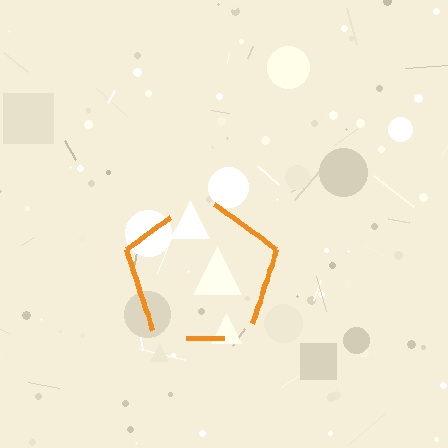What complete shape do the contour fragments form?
The contour fragments form a pentagon.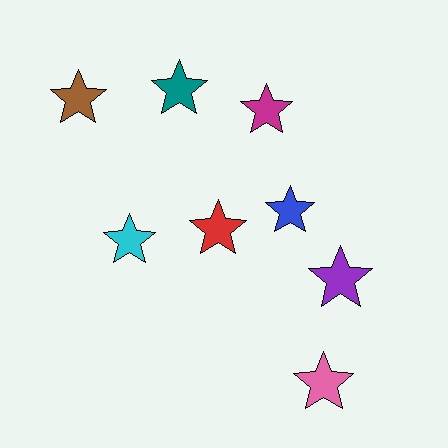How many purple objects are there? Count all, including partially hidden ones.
There is 1 purple object.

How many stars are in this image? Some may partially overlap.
There are 8 stars.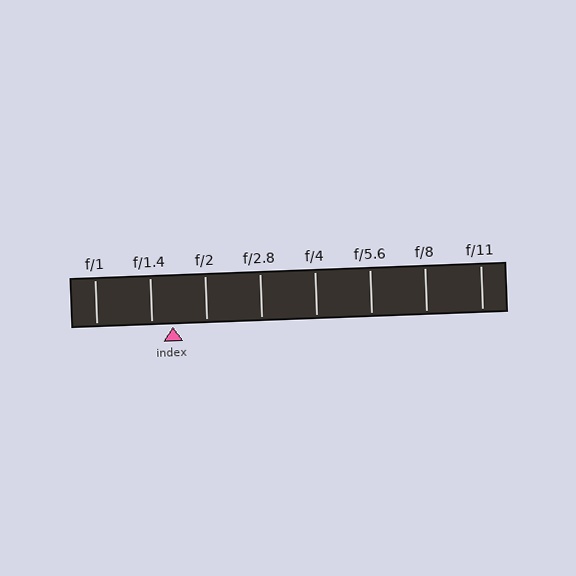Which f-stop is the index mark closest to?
The index mark is closest to f/1.4.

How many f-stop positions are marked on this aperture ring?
There are 8 f-stop positions marked.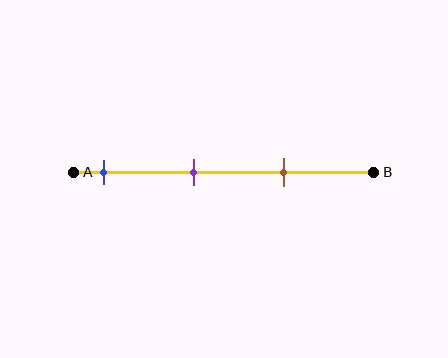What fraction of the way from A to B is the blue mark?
The blue mark is approximately 10% (0.1) of the way from A to B.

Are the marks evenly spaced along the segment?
Yes, the marks are approximately evenly spaced.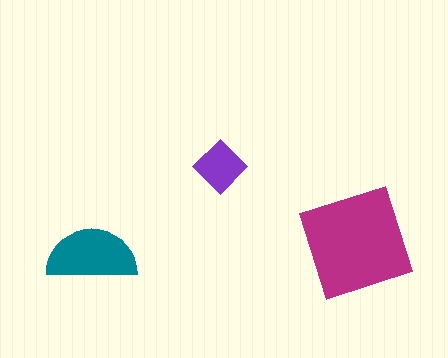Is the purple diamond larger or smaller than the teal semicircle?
Smaller.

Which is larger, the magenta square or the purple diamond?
The magenta square.